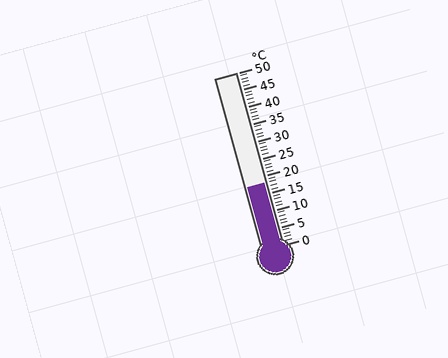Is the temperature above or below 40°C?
The temperature is below 40°C.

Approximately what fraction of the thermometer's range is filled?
The thermometer is filled to approximately 35% of its range.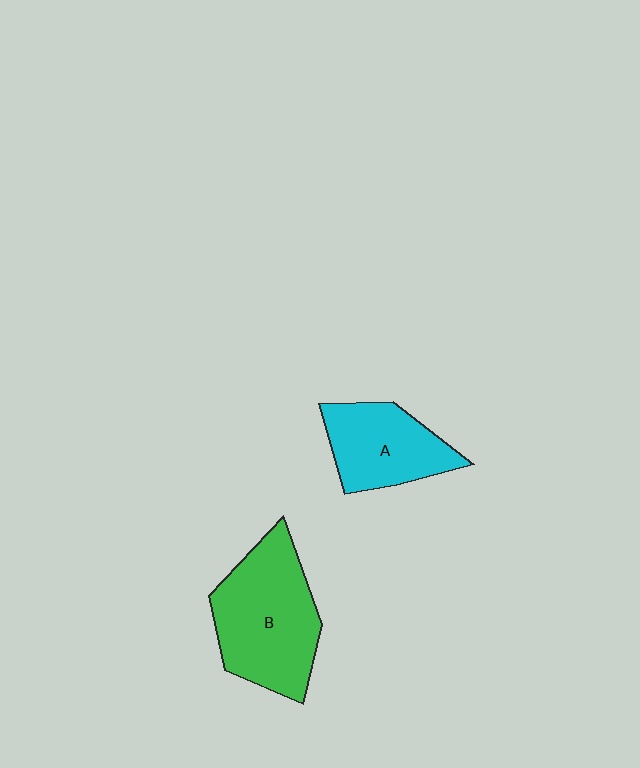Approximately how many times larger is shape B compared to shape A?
Approximately 1.5 times.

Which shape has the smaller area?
Shape A (cyan).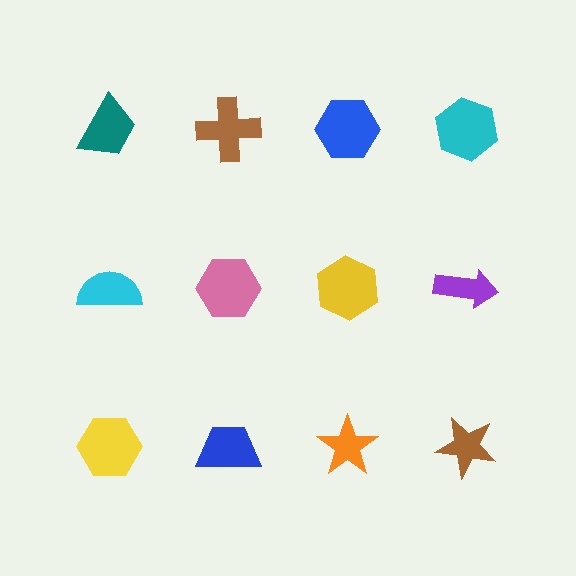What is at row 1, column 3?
A blue hexagon.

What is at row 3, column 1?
A yellow hexagon.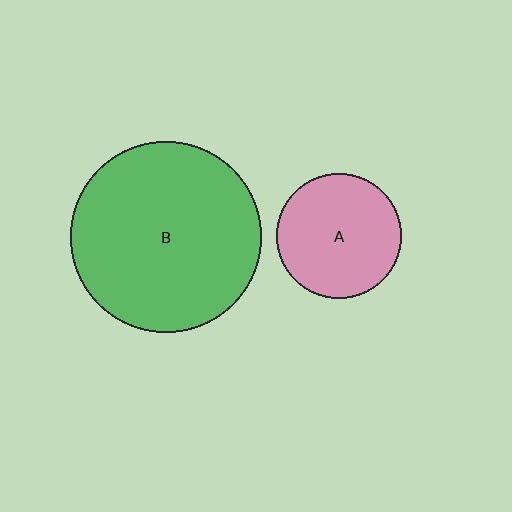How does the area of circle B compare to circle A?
Approximately 2.4 times.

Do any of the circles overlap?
No, none of the circles overlap.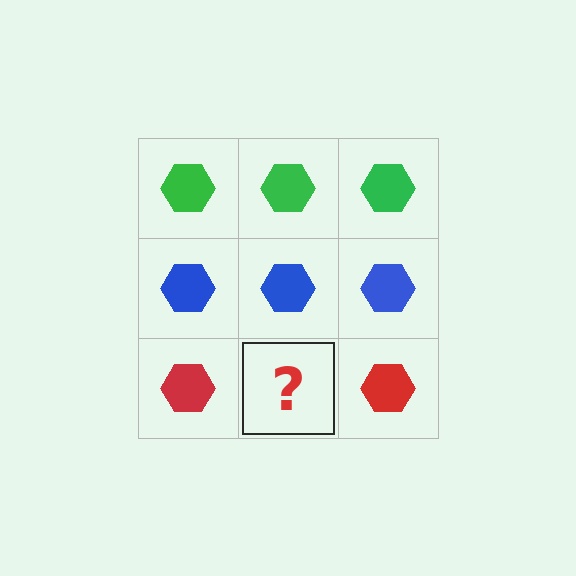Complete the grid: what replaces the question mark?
The question mark should be replaced with a red hexagon.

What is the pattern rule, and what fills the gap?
The rule is that each row has a consistent color. The gap should be filled with a red hexagon.